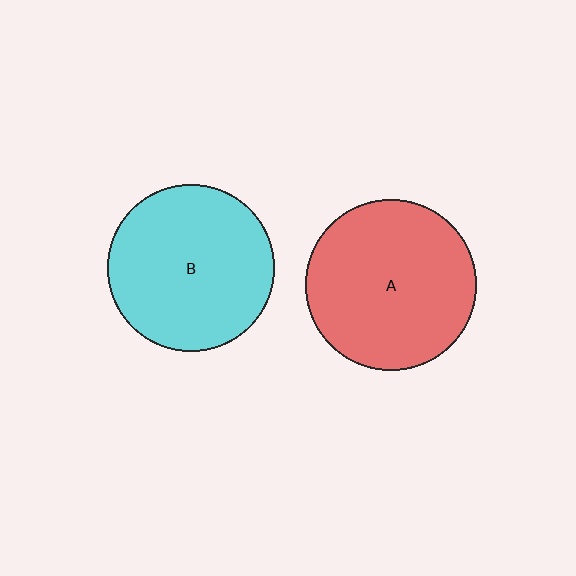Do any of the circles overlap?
No, none of the circles overlap.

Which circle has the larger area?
Circle A (red).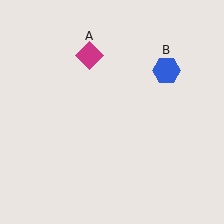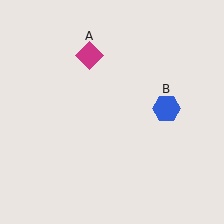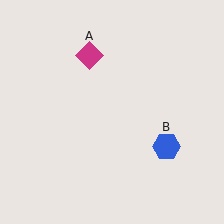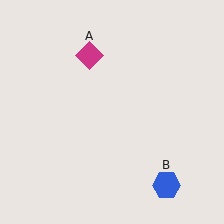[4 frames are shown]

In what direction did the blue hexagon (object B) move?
The blue hexagon (object B) moved down.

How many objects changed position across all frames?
1 object changed position: blue hexagon (object B).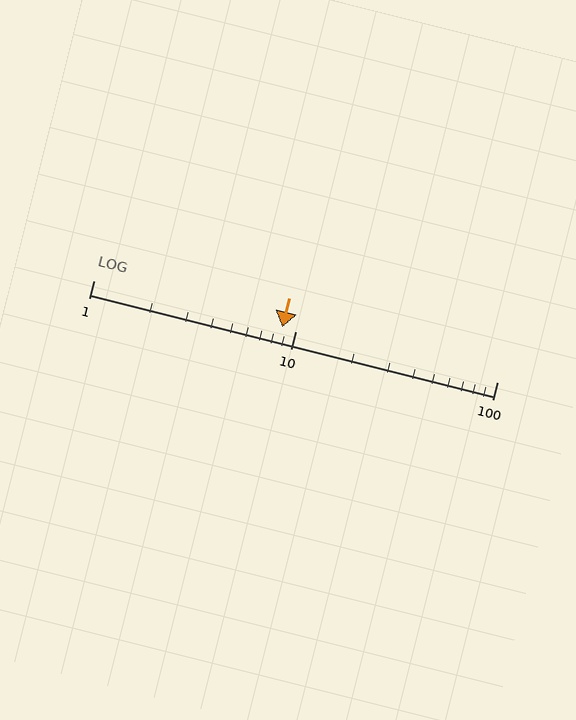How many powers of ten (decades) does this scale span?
The scale spans 2 decades, from 1 to 100.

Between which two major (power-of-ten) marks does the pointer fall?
The pointer is between 1 and 10.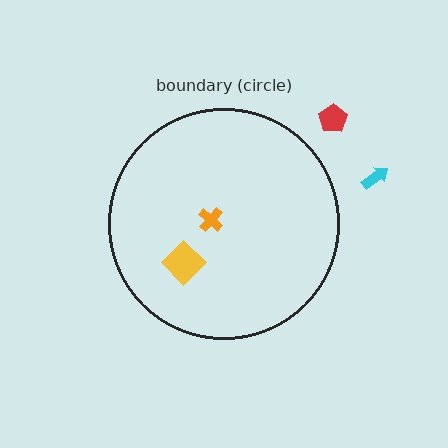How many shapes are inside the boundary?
2 inside, 2 outside.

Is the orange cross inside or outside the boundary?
Inside.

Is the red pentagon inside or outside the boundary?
Outside.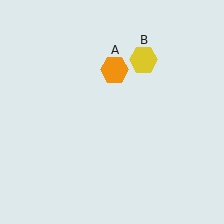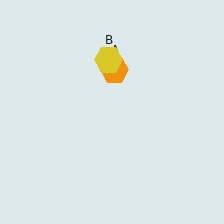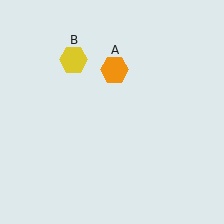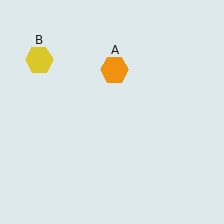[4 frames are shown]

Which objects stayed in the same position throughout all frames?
Orange hexagon (object A) remained stationary.